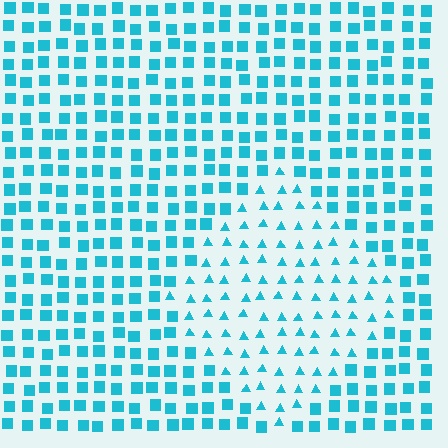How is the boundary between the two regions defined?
The boundary is defined by a change in element shape: triangles inside vs. squares outside. All elements share the same color and spacing.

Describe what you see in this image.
The image is filled with small cyan elements arranged in a uniform grid. A diamond-shaped region contains triangles, while the surrounding area contains squares. The boundary is defined purely by the change in element shape.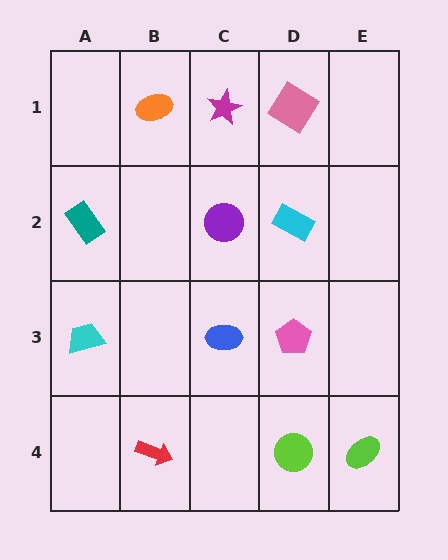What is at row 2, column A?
A teal rectangle.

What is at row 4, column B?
A red arrow.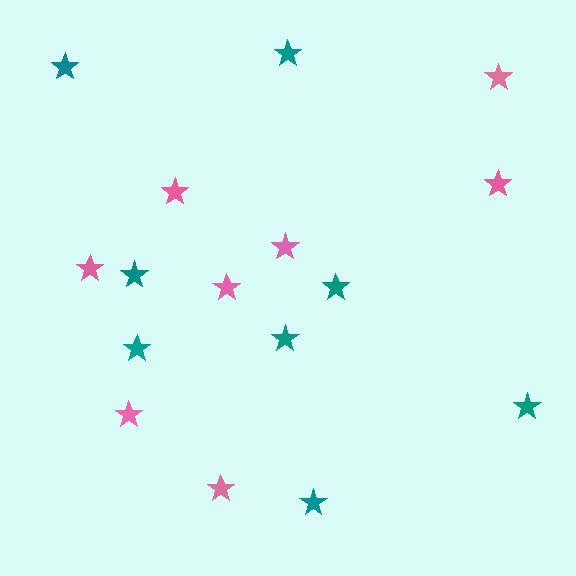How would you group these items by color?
There are 2 groups: one group of pink stars (8) and one group of teal stars (8).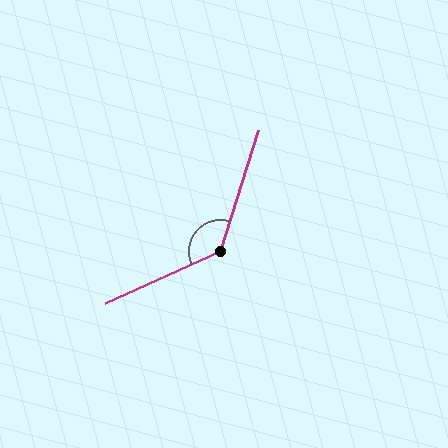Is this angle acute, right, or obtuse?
It is obtuse.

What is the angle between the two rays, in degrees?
Approximately 132 degrees.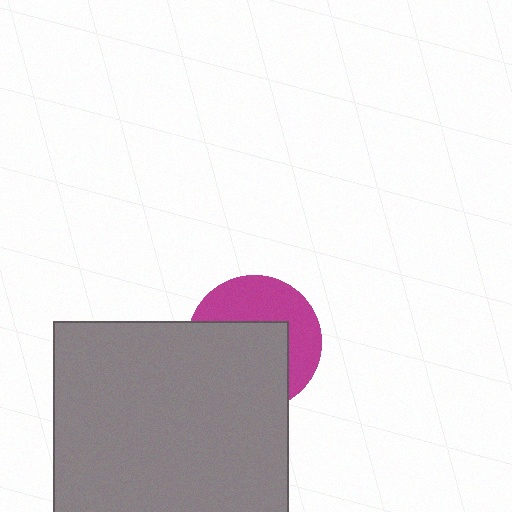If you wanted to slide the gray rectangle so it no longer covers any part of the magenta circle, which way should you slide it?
Slide it toward the lower-left — that is the most direct way to separate the two shapes.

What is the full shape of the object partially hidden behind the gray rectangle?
The partially hidden object is a magenta circle.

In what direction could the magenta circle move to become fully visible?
The magenta circle could move toward the upper-right. That would shift it out from behind the gray rectangle entirely.